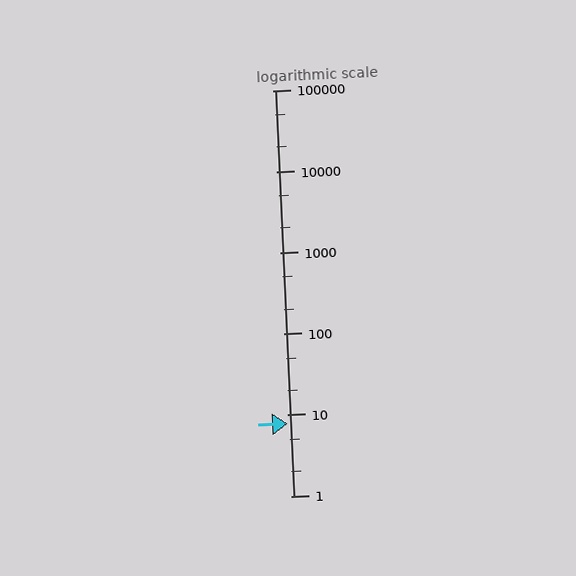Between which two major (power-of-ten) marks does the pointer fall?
The pointer is between 1 and 10.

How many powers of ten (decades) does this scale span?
The scale spans 5 decades, from 1 to 100000.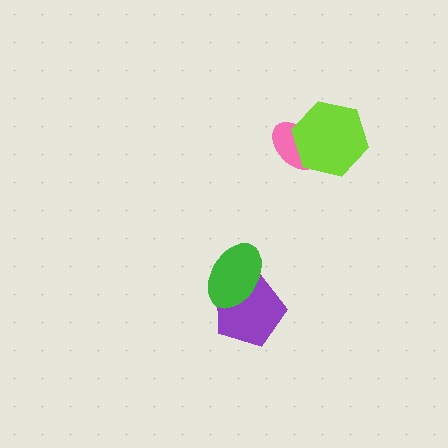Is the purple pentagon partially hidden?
Yes, it is partially covered by another shape.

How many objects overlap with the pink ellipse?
1 object overlaps with the pink ellipse.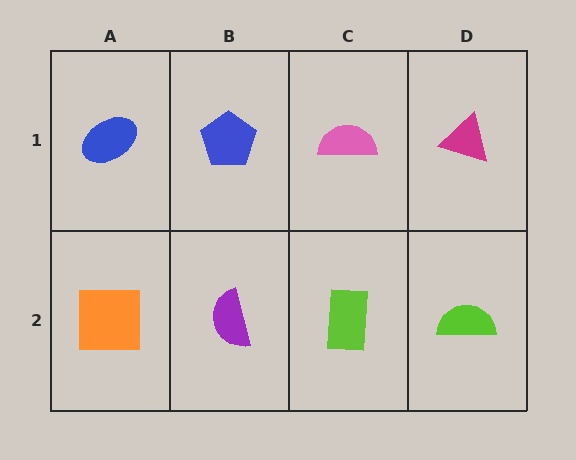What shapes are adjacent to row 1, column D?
A lime semicircle (row 2, column D), a pink semicircle (row 1, column C).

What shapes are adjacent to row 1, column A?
An orange square (row 2, column A), a blue pentagon (row 1, column B).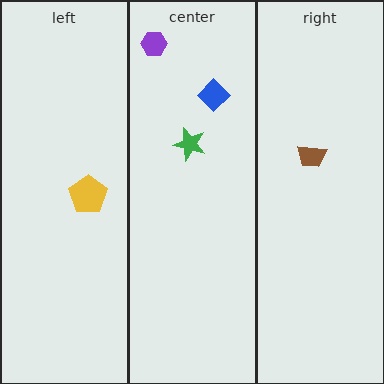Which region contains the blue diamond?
The center region.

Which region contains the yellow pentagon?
The left region.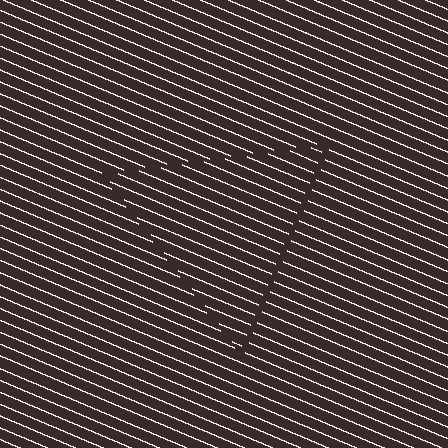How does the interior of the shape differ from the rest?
The interior of the shape contains the same grating, shifted by half a period — the contour is defined by the phase discontinuity where line-ends from the inner and outer gratings abut.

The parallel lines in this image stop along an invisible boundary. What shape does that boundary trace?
An illusory triangle. The interior of the shape contains the same grating, shifted by half a period — the contour is defined by the phase discontinuity where line-ends from the inner and outer gratings abut.